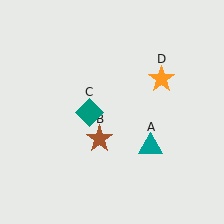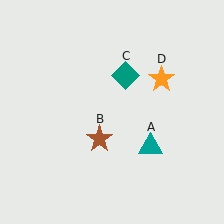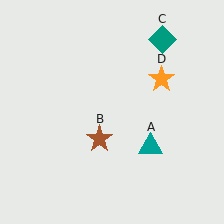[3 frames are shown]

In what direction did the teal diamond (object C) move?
The teal diamond (object C) moved up and to the right.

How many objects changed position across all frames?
1 object changed position: teal diamond (object C).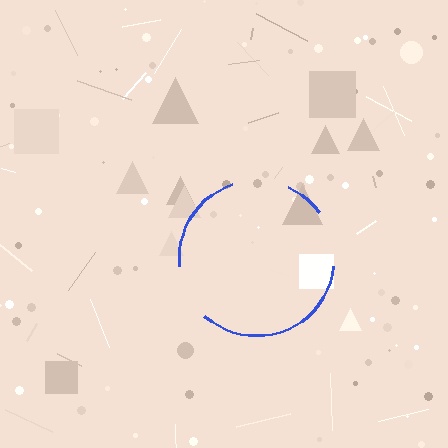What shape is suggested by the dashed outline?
The dashed outline suggests a circle.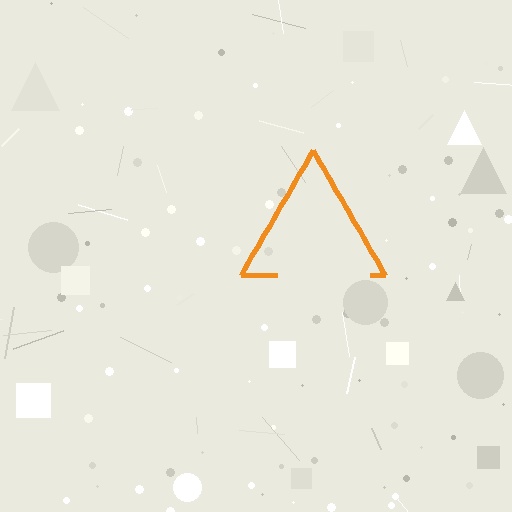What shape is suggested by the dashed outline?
The dashed outline suggests a triangle.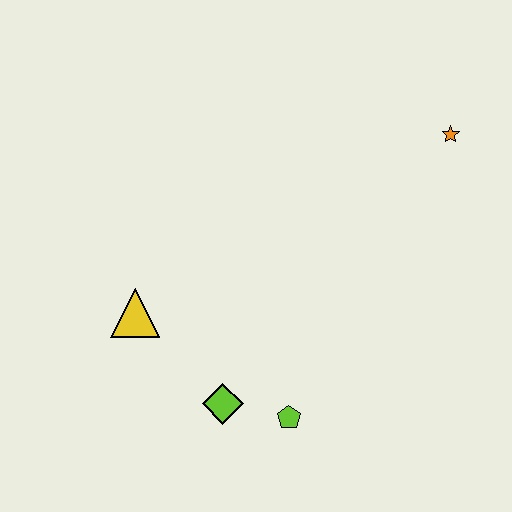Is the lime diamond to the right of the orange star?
No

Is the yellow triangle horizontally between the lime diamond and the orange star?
No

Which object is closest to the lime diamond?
The lime pentagon is closest to the lime diamond.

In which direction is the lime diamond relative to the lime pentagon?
The lime diamond is to the left of the lime pentagon.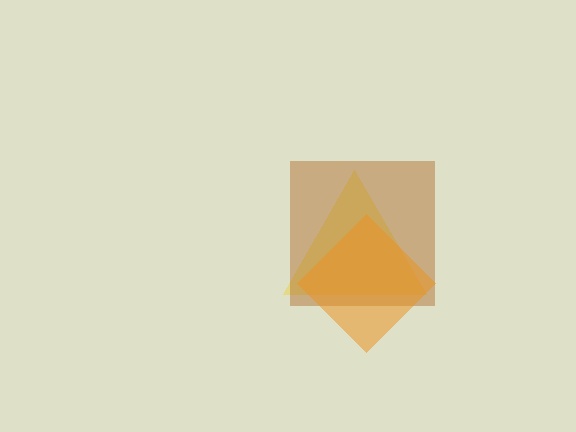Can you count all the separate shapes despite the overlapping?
Yes, there are 3 separate shapes.